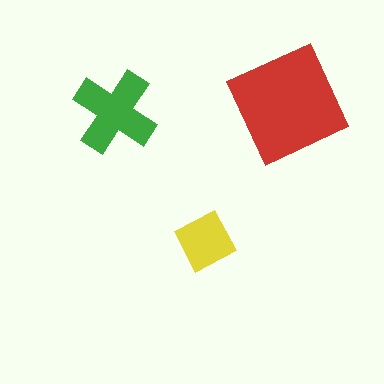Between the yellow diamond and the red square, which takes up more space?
The red square.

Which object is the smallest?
The yellow diamond.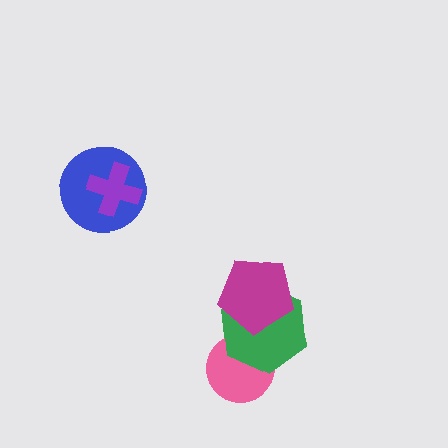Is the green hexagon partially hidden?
Yes, it is partially covered by another shape.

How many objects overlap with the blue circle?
1 object overlaps with the blue circle.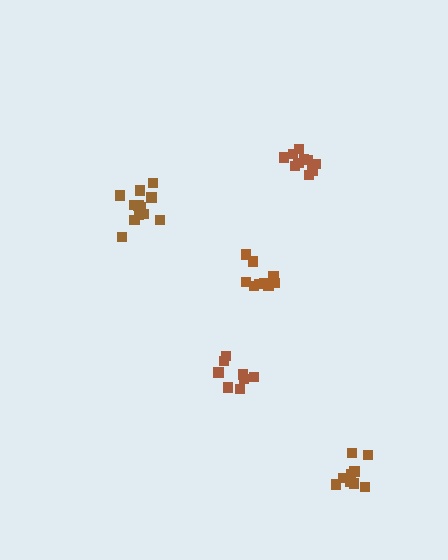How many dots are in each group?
Group 1: 9 dots, Group 2: 11 dots, Group 3: 13 dots, Group 4: 9 dots, Group 5: 10 dots (52 total).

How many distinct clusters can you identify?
There are 5 distinct clusters.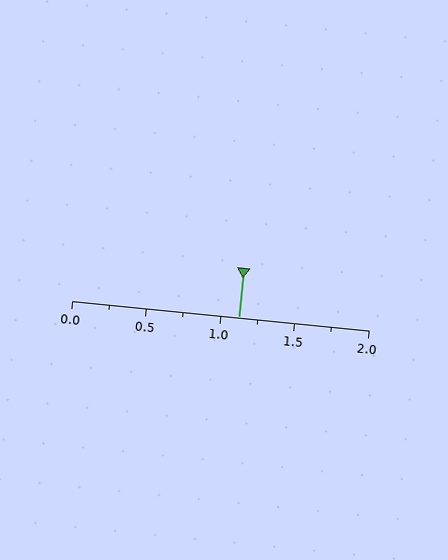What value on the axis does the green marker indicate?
The marker indicates approximately 1.12.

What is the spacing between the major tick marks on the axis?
The major ticks are spaced 0.5 apart.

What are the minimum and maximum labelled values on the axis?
The axis runs from 0.0 to 2.0.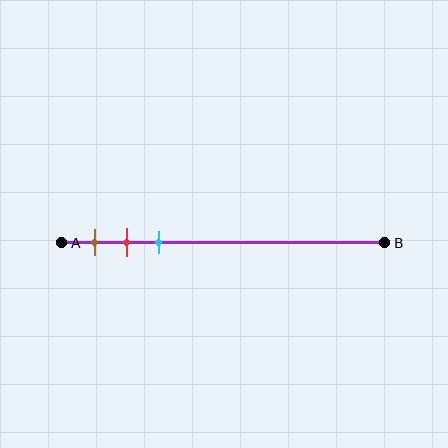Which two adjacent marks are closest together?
The red and cyan marks are the closest adjacent pair.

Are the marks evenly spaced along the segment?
Yes, the marks are approximately evenly spaced.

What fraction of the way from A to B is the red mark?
The red mark is approximately 20% (0.2) of the way from A to B.